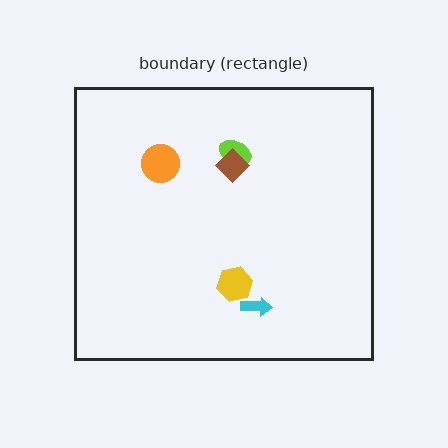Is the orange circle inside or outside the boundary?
Inside.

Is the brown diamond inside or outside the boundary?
Inside.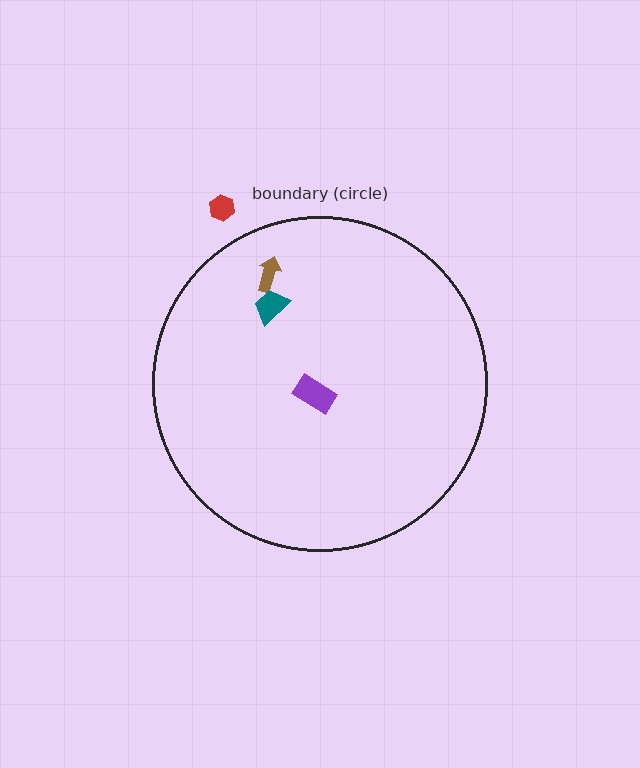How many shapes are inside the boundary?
3 inside, 1 outside.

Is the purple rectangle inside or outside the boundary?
Inside.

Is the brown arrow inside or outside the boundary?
Inside.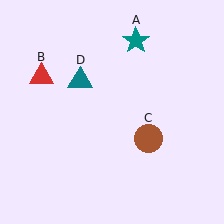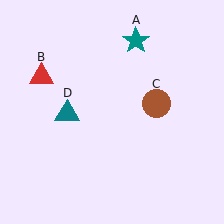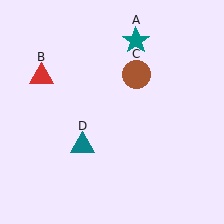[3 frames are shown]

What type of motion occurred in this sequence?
The brown circle (object C), teal triangle (object D) rotated counterclockwise around the center of the scene.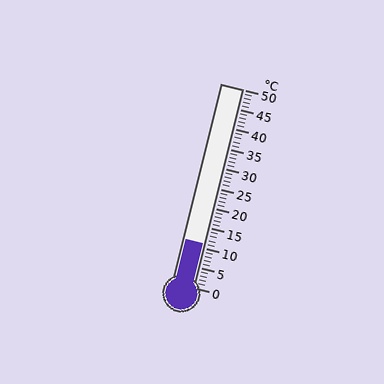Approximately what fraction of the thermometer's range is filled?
The thermometer is filled to approximately 20% of its range.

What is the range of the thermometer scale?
The thermometer scale ranges from 0°C to 50°C.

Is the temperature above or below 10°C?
The temperature is above 10°C.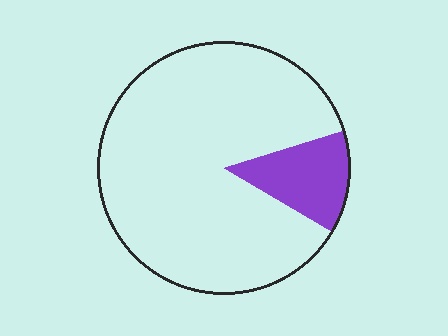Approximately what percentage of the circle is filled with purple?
Approximately 15%.